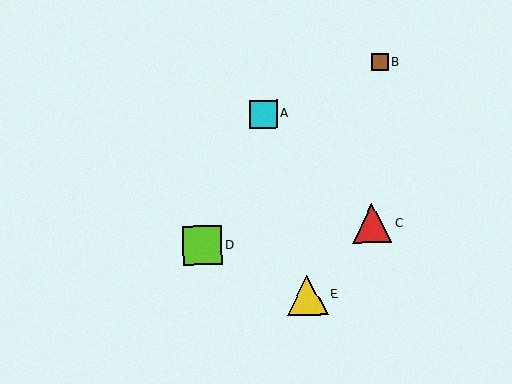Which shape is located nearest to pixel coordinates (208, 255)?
The lime square (labeled D) at (202, 246) is nearest to that location.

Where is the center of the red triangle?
The center of the red triangle is at (372, 224).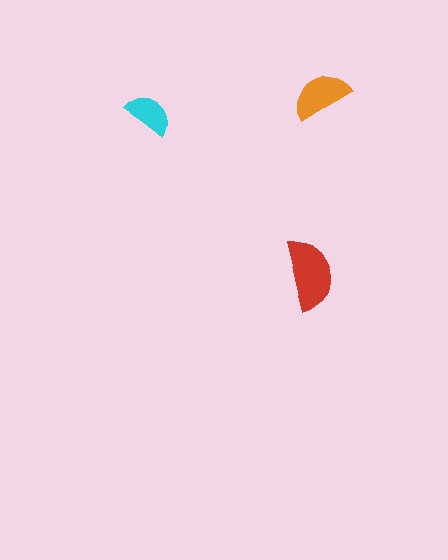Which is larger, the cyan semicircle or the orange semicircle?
The orange one.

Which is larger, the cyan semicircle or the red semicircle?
The red one.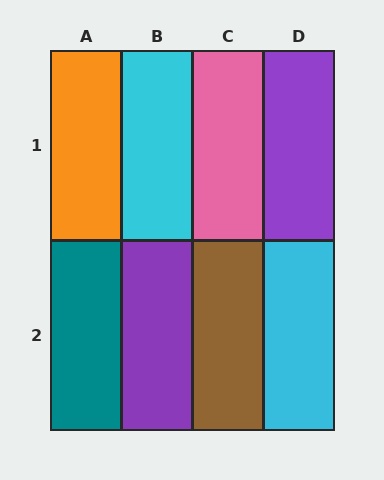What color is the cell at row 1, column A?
Orange.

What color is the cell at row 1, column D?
Purple.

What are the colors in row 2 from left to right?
Teal, purple, brown, cyan.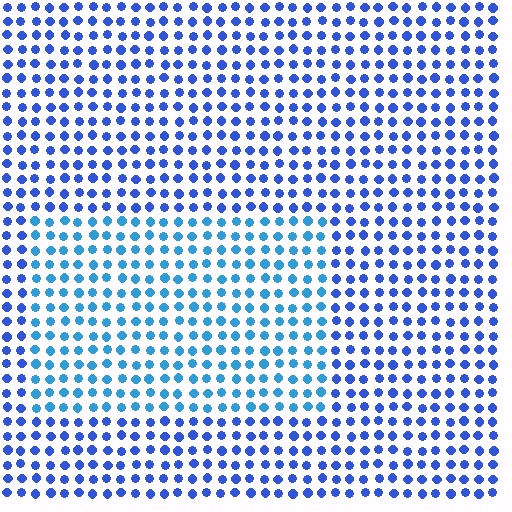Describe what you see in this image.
The image is filled with small blue elements in a uniform arrangement. A rectangle-shaped region is visible where the elements are tinted to a slightly different hue, forming a subtle color boundary.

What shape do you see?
I see a rectangle.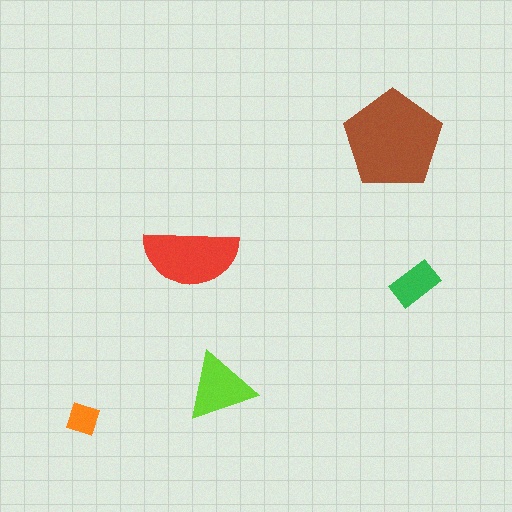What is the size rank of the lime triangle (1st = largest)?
3rd.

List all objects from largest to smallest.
The brown pentagon, the red semicircle, the lime triangle, the green rectangle, the orange diamond.